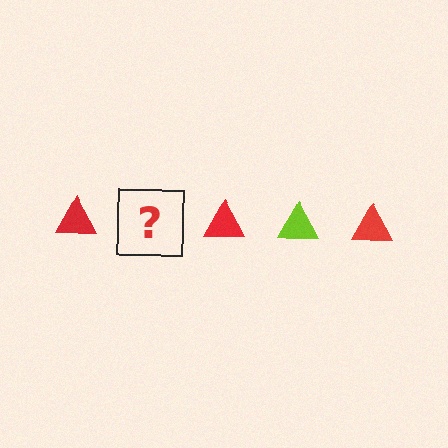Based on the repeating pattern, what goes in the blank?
The blank should be a lime triangle.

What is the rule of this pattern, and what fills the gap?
The rule is that the pattern cycles through red, lime triangles. The gap should be filled with a lime triangle.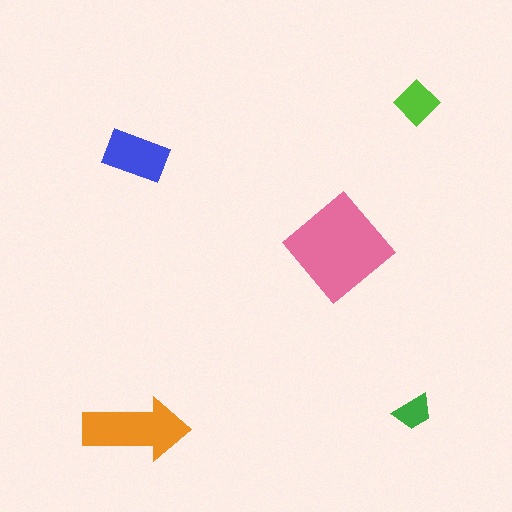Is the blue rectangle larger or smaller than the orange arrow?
Smaller.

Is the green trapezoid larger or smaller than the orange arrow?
Smaller.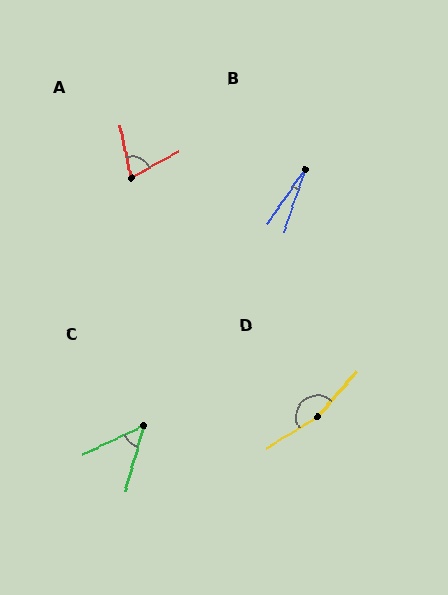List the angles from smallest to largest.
B (16°), C (49°), A (72°), D (164°).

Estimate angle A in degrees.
Approximately 72 degrees.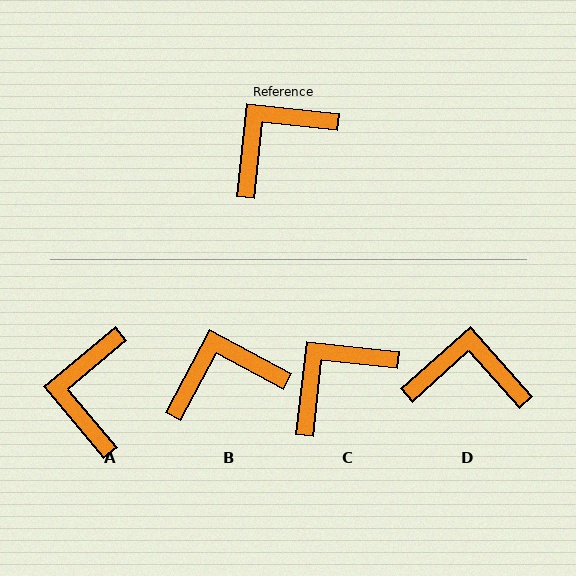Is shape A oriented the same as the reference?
No, it is off by about 46 degrees.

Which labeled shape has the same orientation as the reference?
C.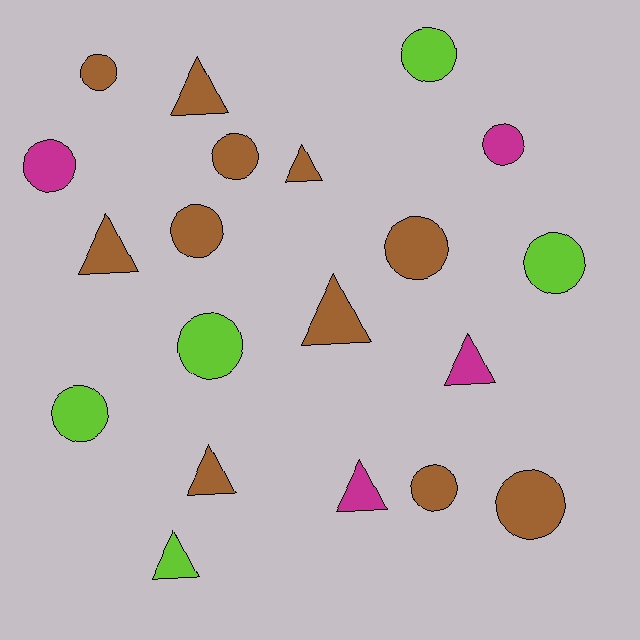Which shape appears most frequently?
Circle, with 12 objects.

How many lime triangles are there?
There is 1 lime triangle.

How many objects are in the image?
There are 20 objects.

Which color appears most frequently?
Brown, with 11 objects.